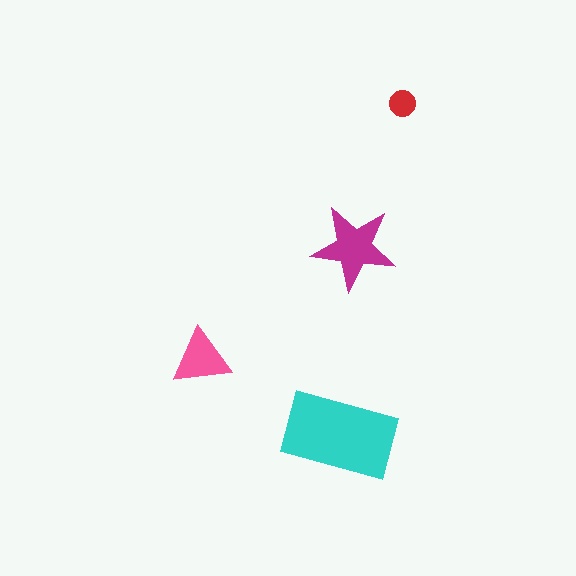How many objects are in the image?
There are 4 objects in the image.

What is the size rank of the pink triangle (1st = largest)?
3rd.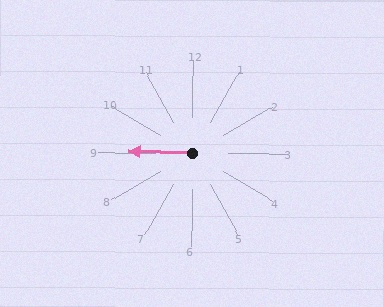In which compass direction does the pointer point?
West.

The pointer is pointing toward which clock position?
Roughly 9 o'clock.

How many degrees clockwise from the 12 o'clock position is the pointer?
Approximately 272 degrees.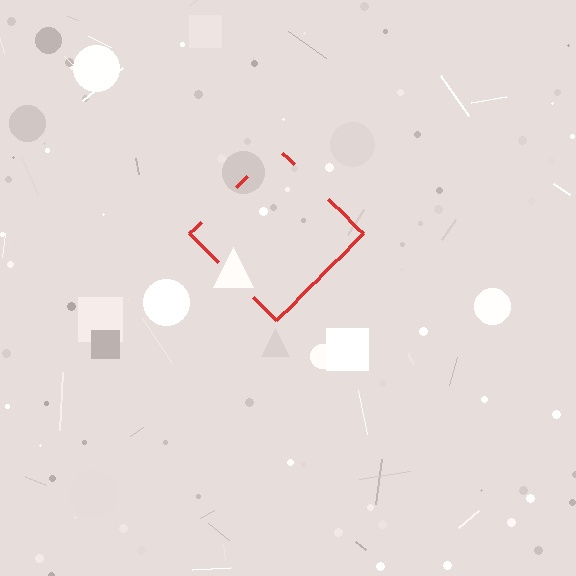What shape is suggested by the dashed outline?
The dashed outline suggests a diamond.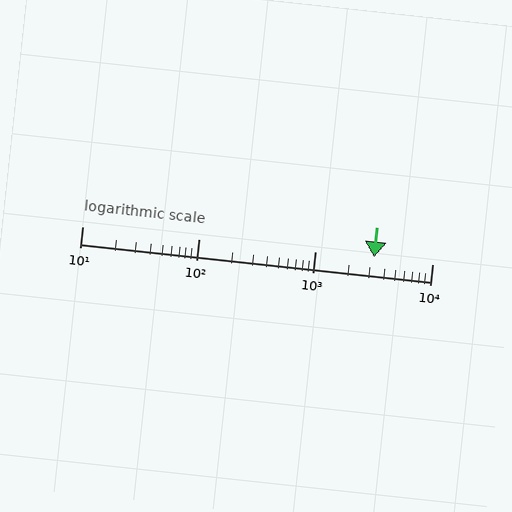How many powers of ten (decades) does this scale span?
The scale spans 3 decades, from 10 to 10000.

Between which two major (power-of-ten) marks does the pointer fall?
The pointer is between 1000 and 10000.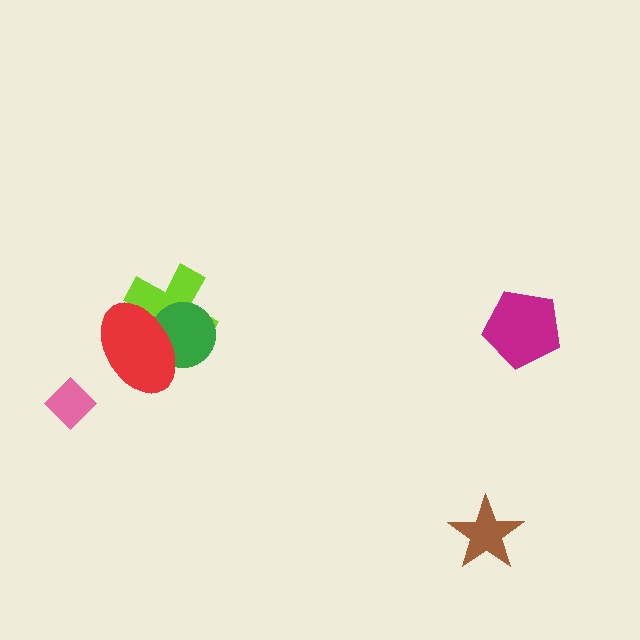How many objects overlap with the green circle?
2 objects overlap with the green circle.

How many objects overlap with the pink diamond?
0 objects overlap with the pink diamond.